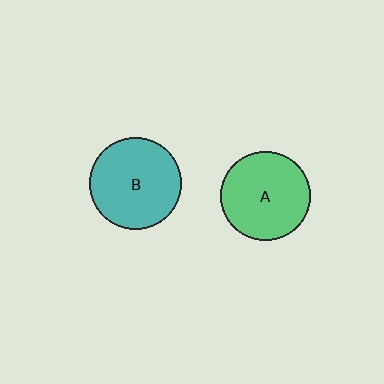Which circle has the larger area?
Circle B (teal).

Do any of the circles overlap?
No, none of the circles overlap.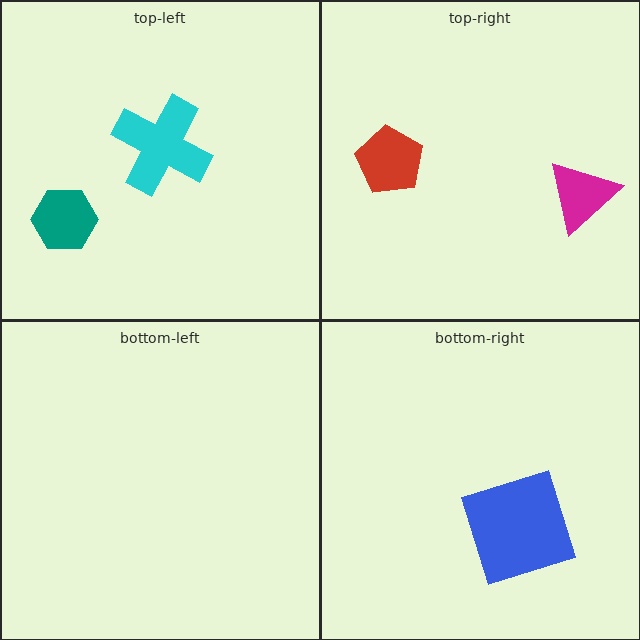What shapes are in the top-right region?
The red pentagon, the magenta triangle.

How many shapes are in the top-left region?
2.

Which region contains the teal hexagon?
The top-left region.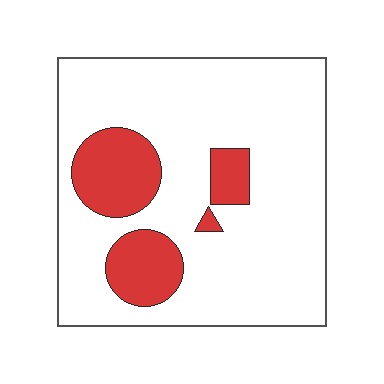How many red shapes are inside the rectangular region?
4.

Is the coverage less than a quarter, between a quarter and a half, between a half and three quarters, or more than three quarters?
Less than a quarter.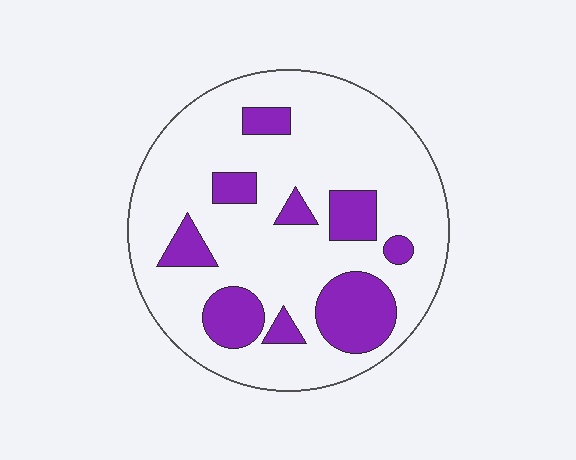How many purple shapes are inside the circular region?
9.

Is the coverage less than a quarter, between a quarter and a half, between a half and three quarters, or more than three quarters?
Less than a quarter.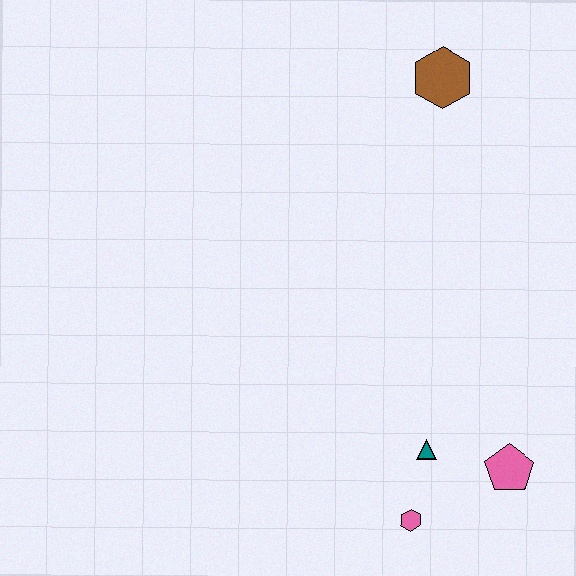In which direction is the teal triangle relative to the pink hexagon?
The teal triangle is above the pink hexagon.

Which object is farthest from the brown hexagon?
The pink hexagon is farthest from the brown hexagon.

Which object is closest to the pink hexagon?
The teal triangle is closest to the pink hexagon.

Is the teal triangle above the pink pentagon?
Yes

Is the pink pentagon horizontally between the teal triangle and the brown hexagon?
No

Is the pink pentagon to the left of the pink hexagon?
No